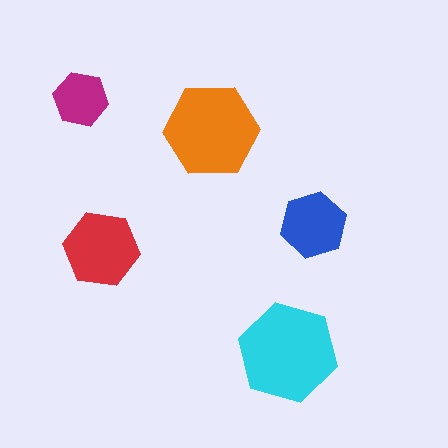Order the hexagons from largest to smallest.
the cyan one, the orange one, the red one, the blue one, the magenta one.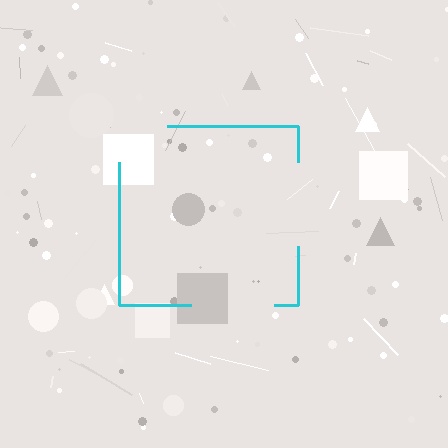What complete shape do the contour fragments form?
The contour fragments form a square.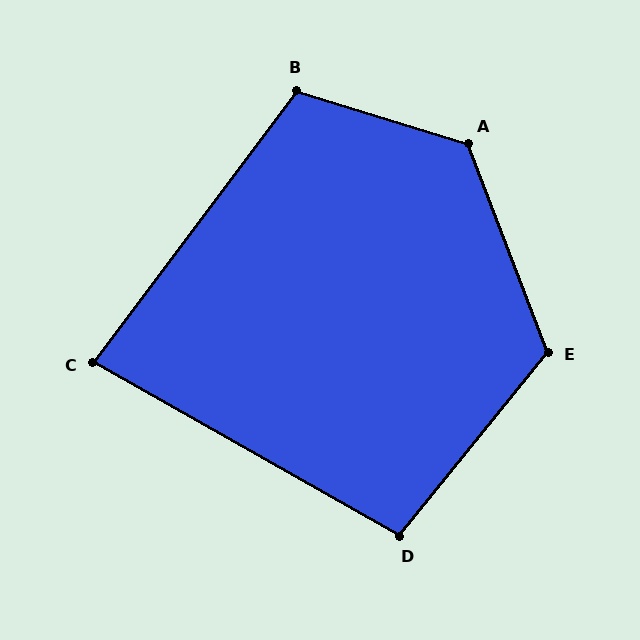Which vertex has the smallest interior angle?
C, at approximately 83 degrees.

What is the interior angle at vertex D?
Approximately 99 degrees (obtuse).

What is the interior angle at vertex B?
Approximately 110 degrees (obtuse).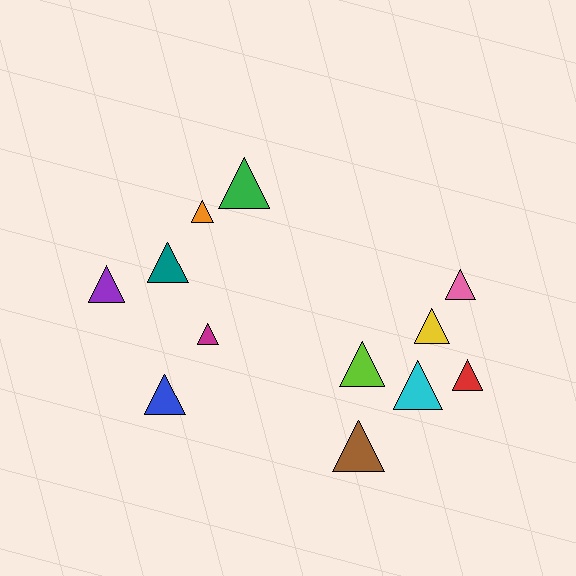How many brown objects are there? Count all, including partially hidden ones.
There is 1 brown object.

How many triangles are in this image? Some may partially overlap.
There are 12 triangles.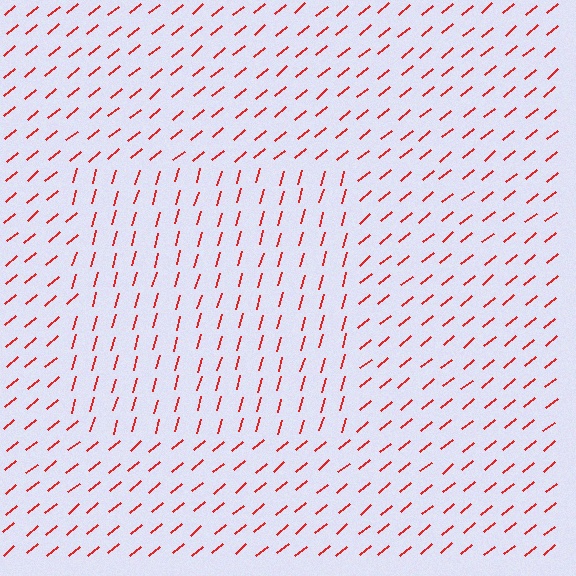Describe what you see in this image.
The image is filled with small red line segments. A rectangle region in the image has lines oriented differently from the surrounding lines, creating a visible texture boundary.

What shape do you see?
I see a rectangle.